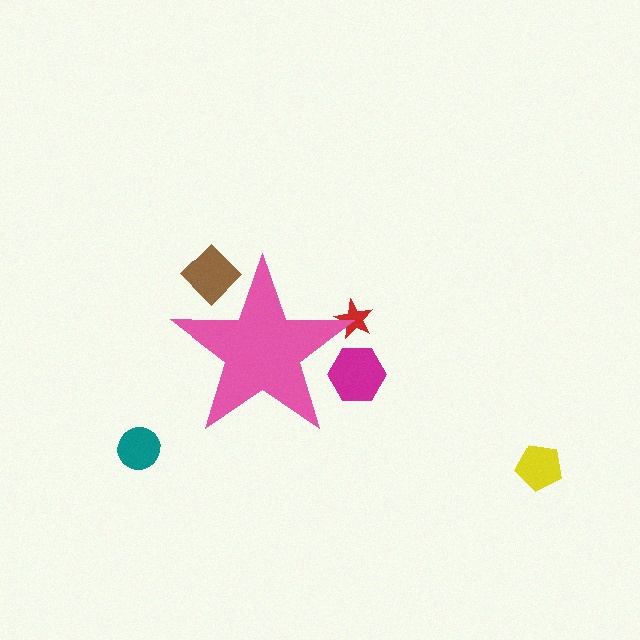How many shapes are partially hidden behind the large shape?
3 shapes are partially hidden.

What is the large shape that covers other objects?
A pink star.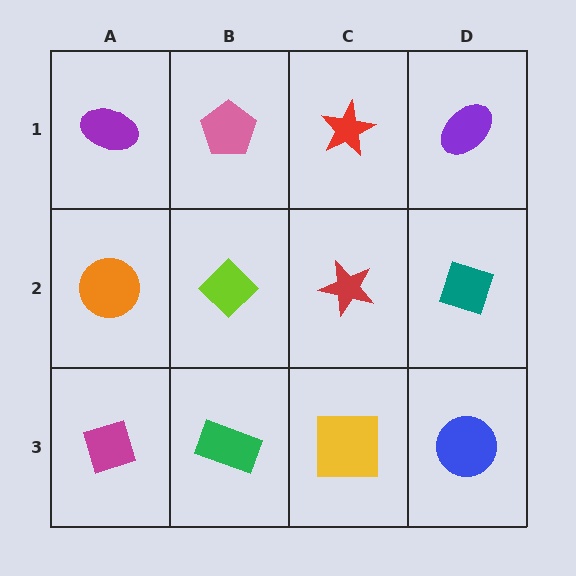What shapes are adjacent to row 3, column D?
A teal diamond (row 2, column D), a yellow square (row 3, column C).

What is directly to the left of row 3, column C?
A green rectangle.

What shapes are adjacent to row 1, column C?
A red star (row 2, column C), a pink pentagon (row 1, column B), a purple ellipse (row 1, column D).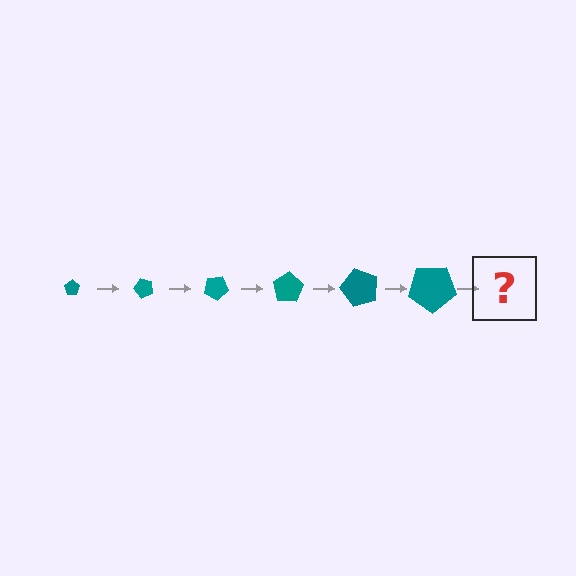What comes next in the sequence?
The next element should be a pentagon, larger than the previous one and rotated 300 degrees from the start.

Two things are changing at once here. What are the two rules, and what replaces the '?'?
The two rules are that the pentagon grows larger each step and it rotates 50 degrees each step. The '?' should be a pentagon, larger than the previous one and rotated 300 degrees from the start.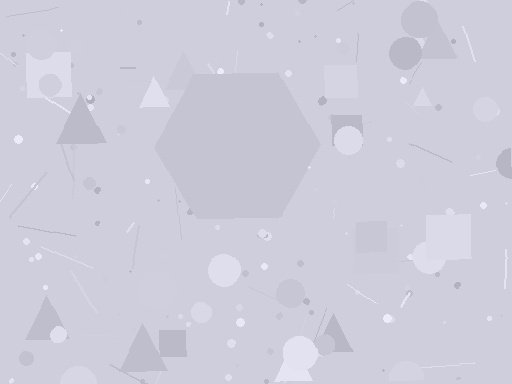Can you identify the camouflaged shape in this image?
The camouflaged shape is a hexagon.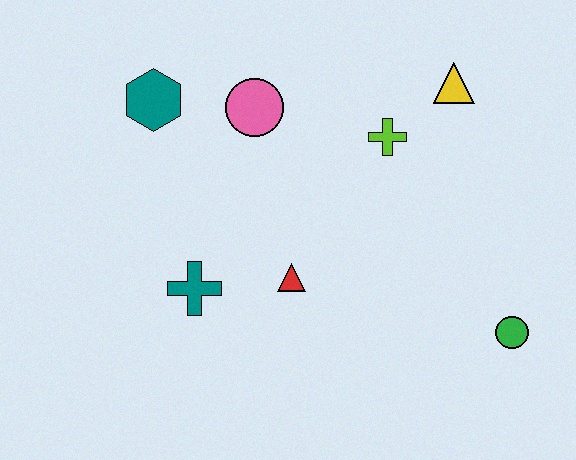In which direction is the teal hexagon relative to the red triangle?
The teal hexagon is above the red triangle.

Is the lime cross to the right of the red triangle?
Yes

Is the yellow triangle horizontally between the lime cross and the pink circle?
No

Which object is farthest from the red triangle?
The yellow triangle is farthest from the red triangle.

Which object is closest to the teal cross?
The red triangle is closest to the teal cross.